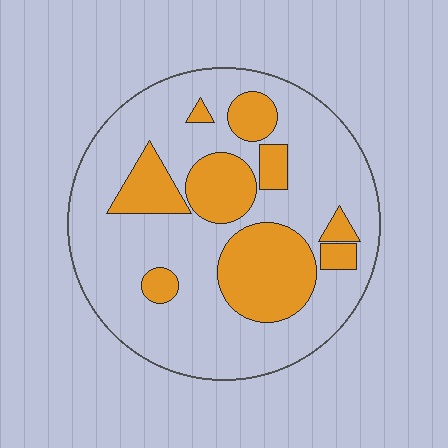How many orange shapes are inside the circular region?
9.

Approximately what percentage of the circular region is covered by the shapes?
Approximately 30%.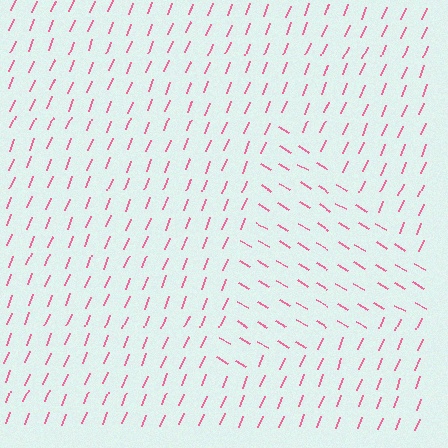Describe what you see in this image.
The image is filled with small pink line segments. A triangle region in the image has lines oriented differently from the surrounding lines, creating a visible texture boundary.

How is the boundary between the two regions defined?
The boundary is defined purely by a change in line orientation (approximately 81 degrees difference). All lines are the same color and thickness.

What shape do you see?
I see a triangle.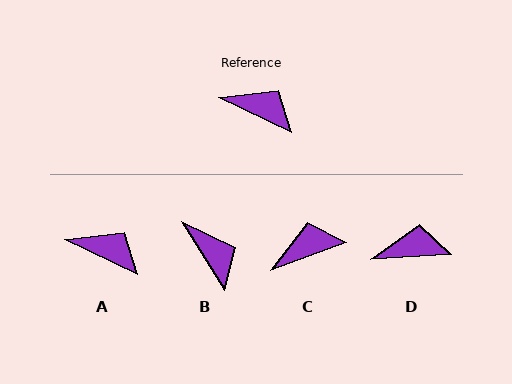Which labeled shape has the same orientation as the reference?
A.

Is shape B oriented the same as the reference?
No, it is off by about 32 degrees.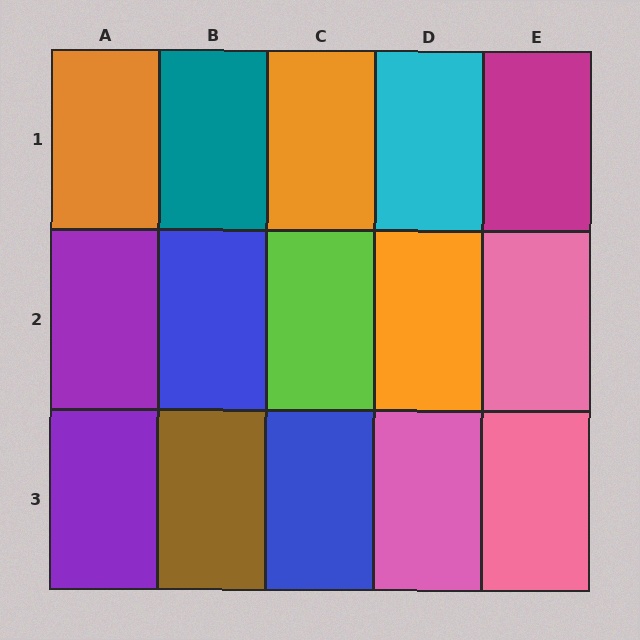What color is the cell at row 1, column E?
Magenta.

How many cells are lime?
1 cell is lime.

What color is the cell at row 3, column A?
Purple.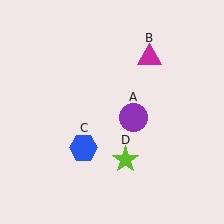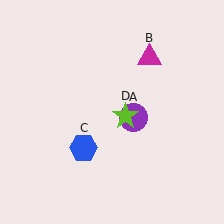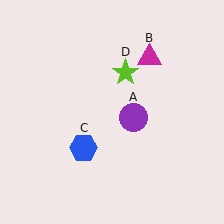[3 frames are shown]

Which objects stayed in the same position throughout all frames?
Purple circle (object A) and magenta triangle (object B) and blue hexagon (object C) remained stationary.